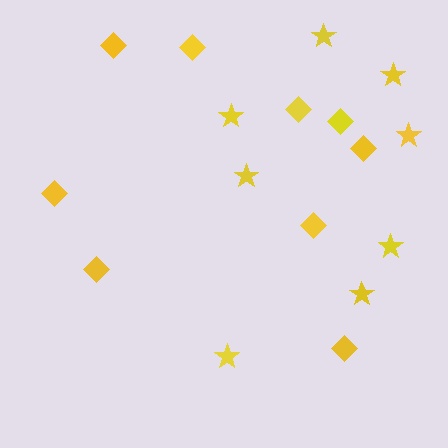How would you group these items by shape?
There are 2 groups: one group of diamonds (9) and one group of stars (8).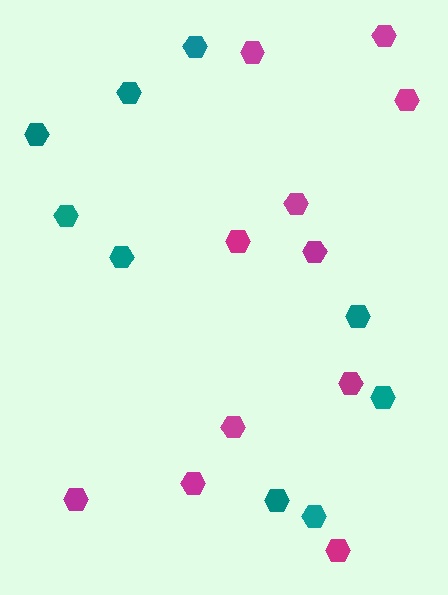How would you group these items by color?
There are 2 groups: one group of teal hexagons (9) and one group of magenta hexagons (11).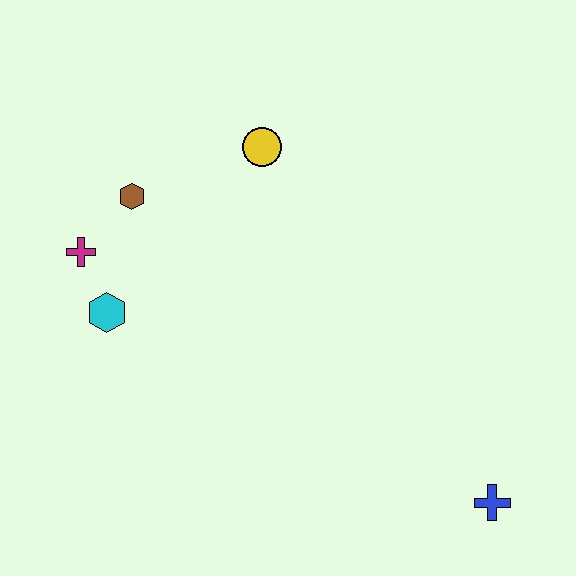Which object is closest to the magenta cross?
The cyan hexagon is closest to the magenta cross.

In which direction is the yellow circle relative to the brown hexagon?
The yellow circle is to the right of the brown hexagon.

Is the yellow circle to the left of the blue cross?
Yes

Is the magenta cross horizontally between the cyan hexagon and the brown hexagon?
No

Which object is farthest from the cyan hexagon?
The blue cross is farthest from the cyan hexagon.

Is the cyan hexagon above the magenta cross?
No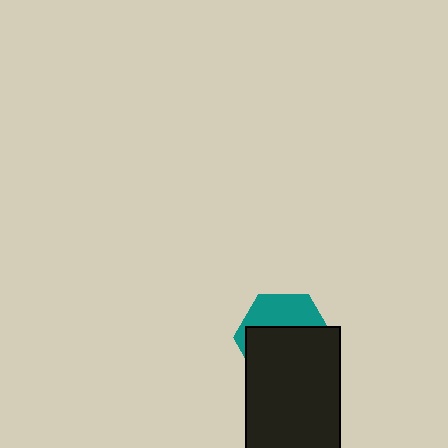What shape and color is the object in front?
The object in front is a black rectangle.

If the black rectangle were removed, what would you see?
You would see the complete teal hexagon.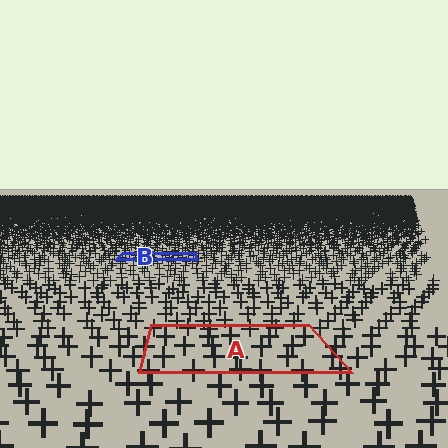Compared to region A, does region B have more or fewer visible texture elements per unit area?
Region B has more texture elements per unit area — they are packed more densely because it is farther away.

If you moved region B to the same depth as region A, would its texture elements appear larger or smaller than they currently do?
They would appear larger. At a closer depth, the same texture elements are projected at a bigger on-screen size.